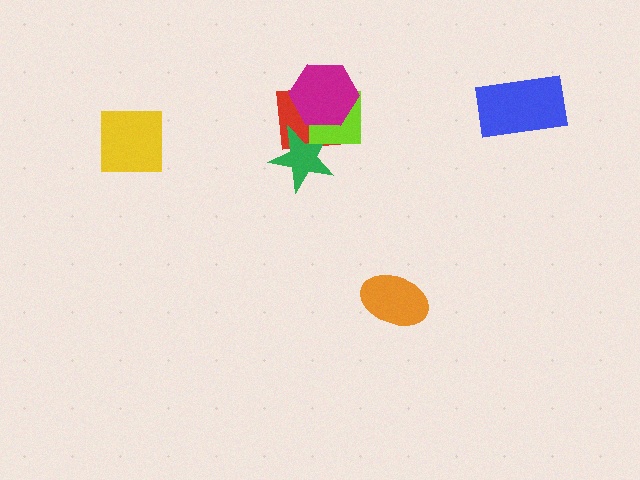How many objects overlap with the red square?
3 objects overlap with the red square.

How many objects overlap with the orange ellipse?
0 objects overlap with the orange ellipse.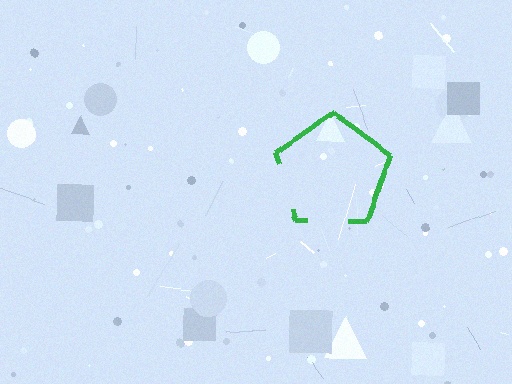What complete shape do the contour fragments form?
The contour fragments form a pentagon.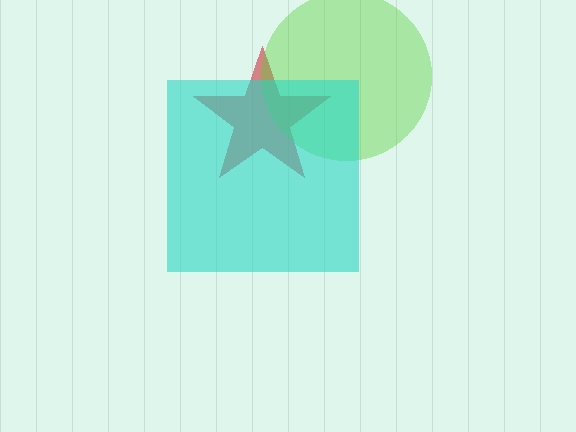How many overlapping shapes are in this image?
There are 3 overlapping shapes in the image.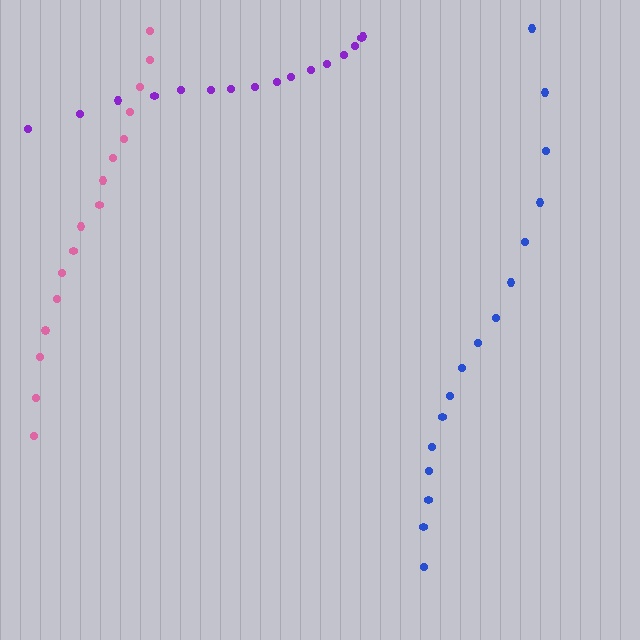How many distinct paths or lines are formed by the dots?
There are 3 distinct paths.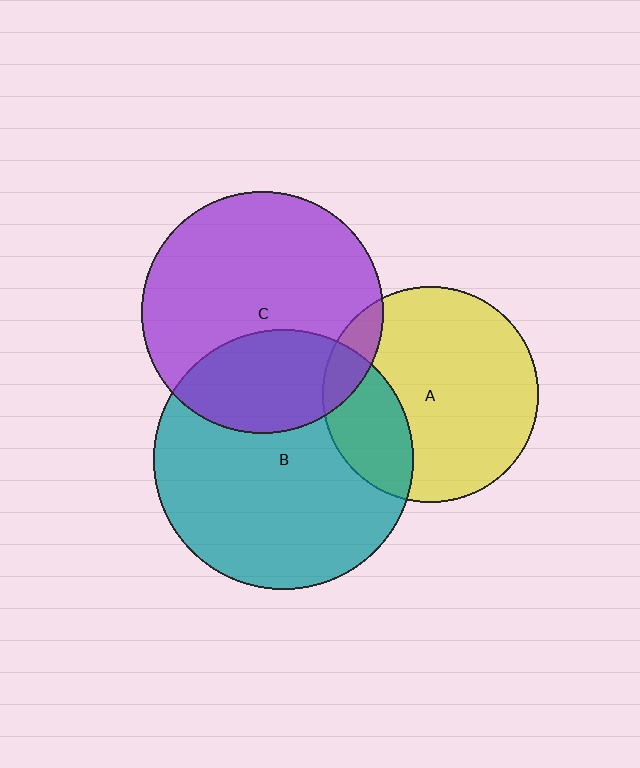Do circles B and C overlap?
Yes.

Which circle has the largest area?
Circle B (teal).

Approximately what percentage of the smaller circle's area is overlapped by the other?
Approximately 30%.